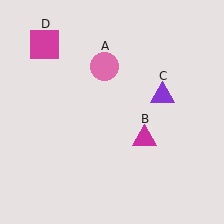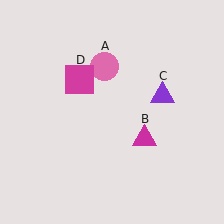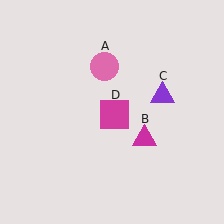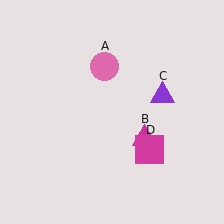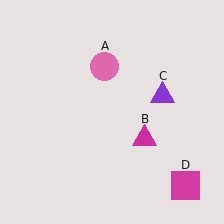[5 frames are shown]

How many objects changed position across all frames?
1 object changed position: magenta square (object D).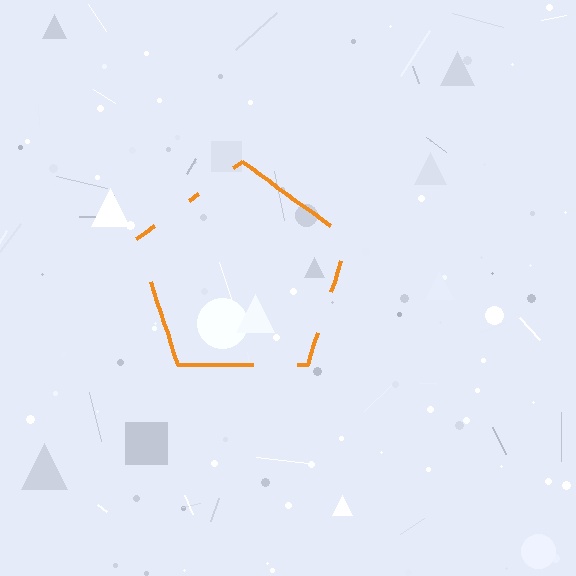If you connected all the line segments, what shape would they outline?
They would outline a pentagon.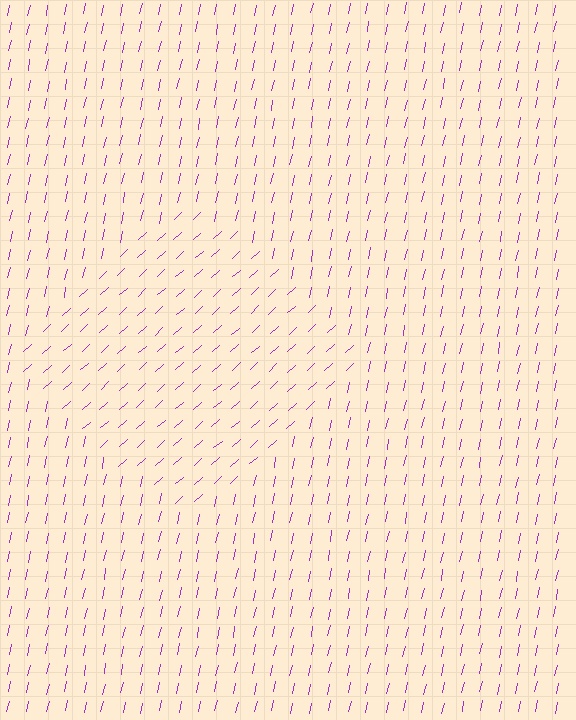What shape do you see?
I see a diamond.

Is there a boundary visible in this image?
Yes, there is a texture boundary formed by a change in line orientation.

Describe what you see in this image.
The image is filled with small purple line segments. A diamond region in the image has lines oriented differently from the surrounding lines, creating a visible texture boundary.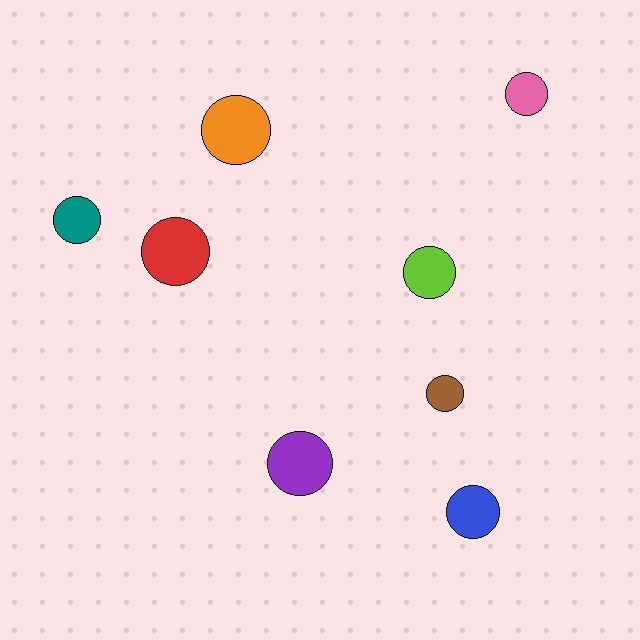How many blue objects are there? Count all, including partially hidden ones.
There is 1 blue object.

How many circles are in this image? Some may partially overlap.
There are 8 circles.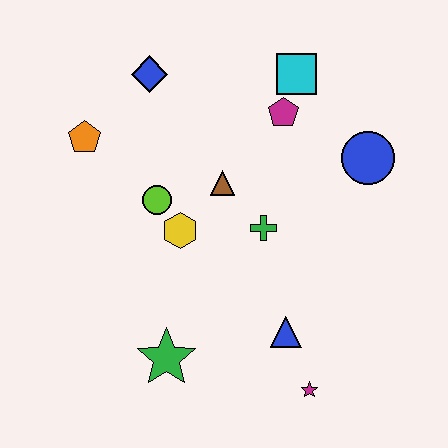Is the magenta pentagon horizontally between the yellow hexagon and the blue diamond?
No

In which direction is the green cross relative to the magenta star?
The green cross is above the magenta star.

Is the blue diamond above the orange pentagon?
Yes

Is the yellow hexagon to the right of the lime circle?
Yes